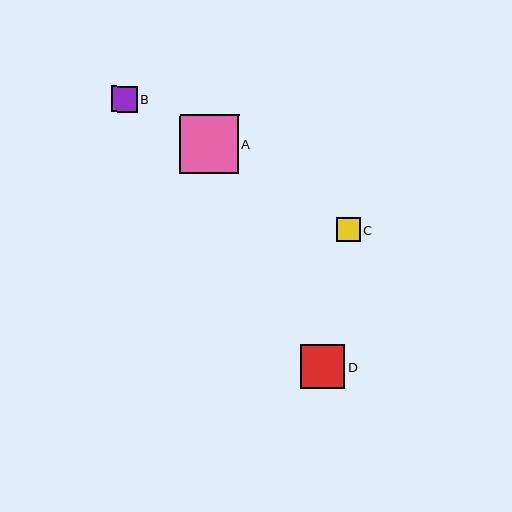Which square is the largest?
Square A is the largest with a size of approximately 59 pixels.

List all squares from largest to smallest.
From largest to smallest: A, D, B, C.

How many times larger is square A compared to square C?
Square A is approximately 2.4 times the size of square C.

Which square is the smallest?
Square C is the smallest with a size of approximately 24 pixels.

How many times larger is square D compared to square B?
Square D is approximately 1.7 times the size of square B.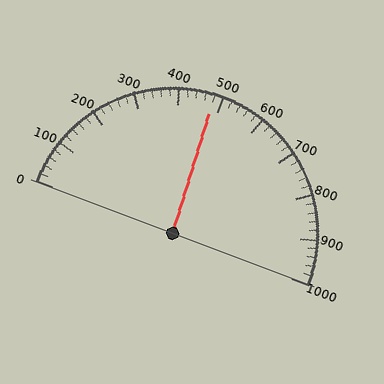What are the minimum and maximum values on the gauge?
The gauge ranges from 0 to 1000.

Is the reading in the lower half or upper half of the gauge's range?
The reading is in the lower half of the range (0 to 1000).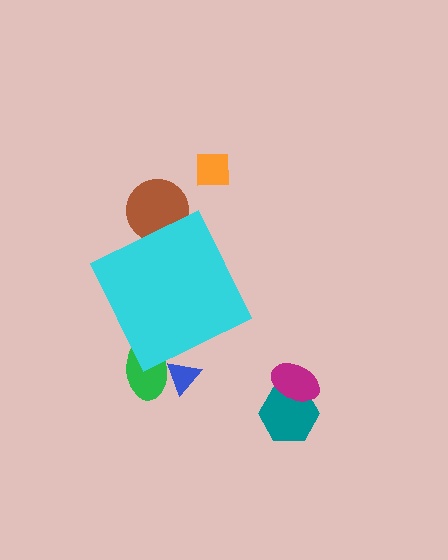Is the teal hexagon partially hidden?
No, the teal hexagon is fully visible.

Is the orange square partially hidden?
No, the orange square is fully visible.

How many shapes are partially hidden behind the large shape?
3 shapes are partially hidden.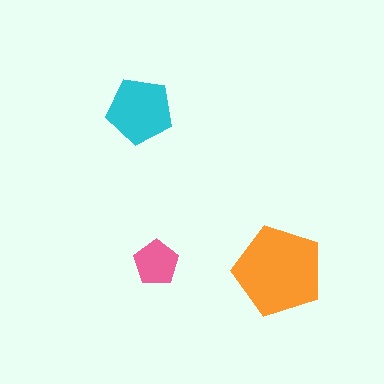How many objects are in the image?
There are 3 objects in the image.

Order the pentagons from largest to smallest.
the orange one, the cyan one, the pink one.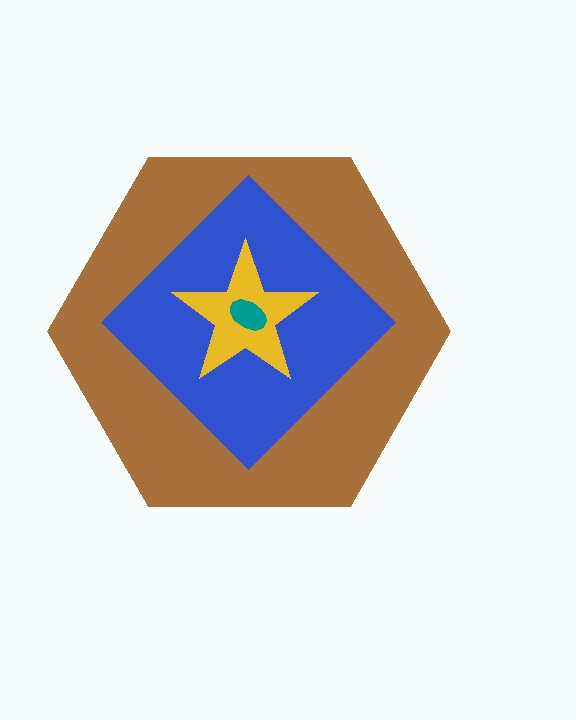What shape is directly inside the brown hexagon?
The blue diamond.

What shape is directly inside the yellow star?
The teal ellipse.